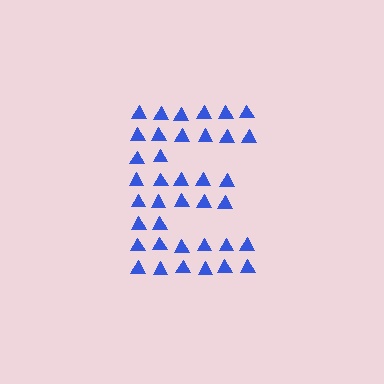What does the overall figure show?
The overall figure shows the letter E.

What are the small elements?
The small elements are triangles.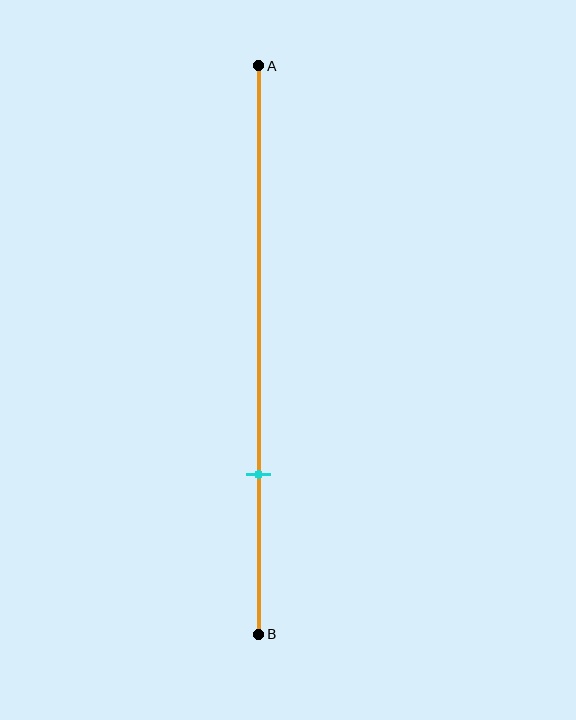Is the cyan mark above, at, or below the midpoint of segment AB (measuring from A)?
The cyan mark is below the midpoint of segment AB.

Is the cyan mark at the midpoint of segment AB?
No, the mark is at about 70% from A, not at the 50% midpoint.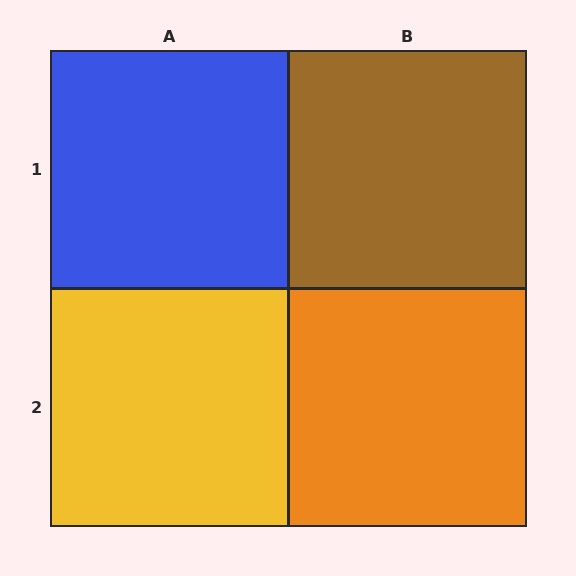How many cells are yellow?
1 cell is yellow.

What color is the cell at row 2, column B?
Orange.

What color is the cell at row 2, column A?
Yellow.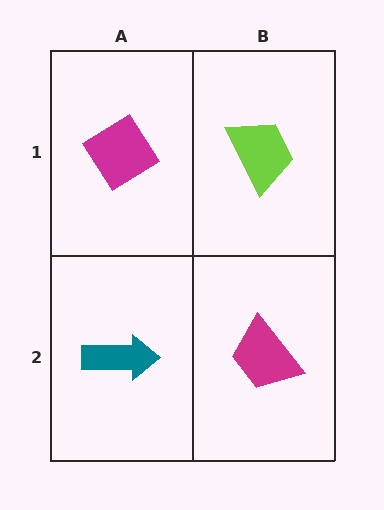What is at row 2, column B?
A magenta trapezoid.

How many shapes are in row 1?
2 shapes.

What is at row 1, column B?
A lime trapezoid.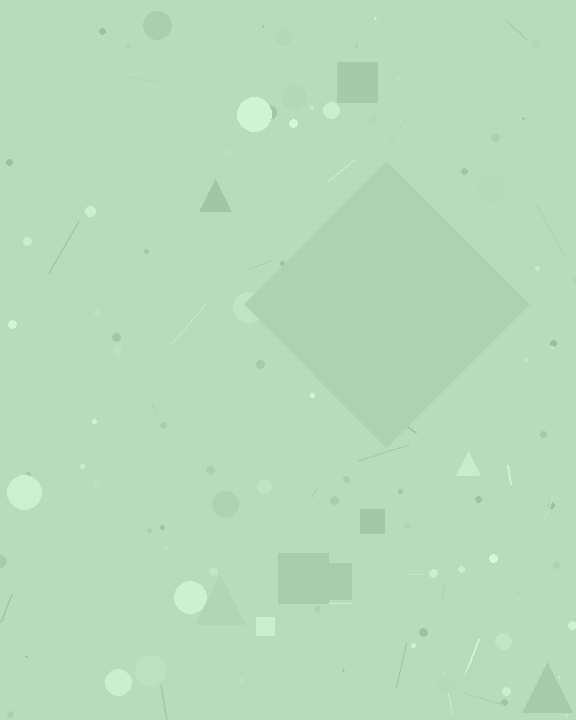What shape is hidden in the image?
A diamond is hidden in the image.